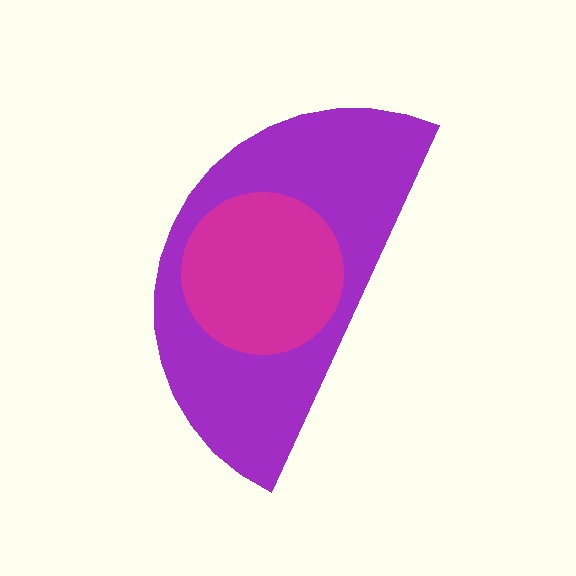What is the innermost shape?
The magenta circle.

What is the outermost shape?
The purple semicircle.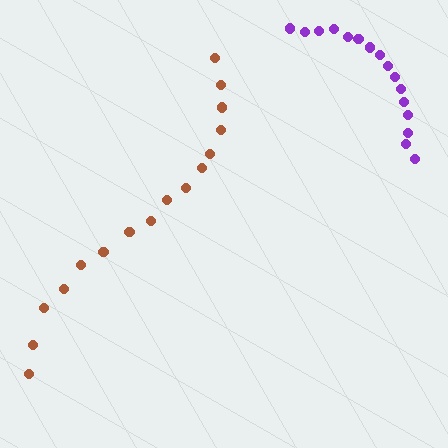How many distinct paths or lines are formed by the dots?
There are 2 distinct paths.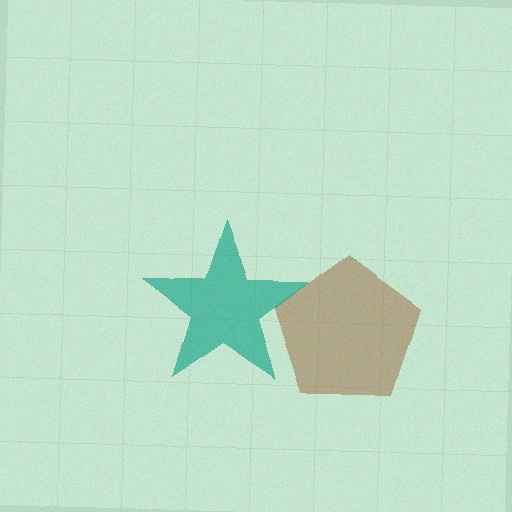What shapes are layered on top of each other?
The layered shapes are: a brown pentagon, a teal star.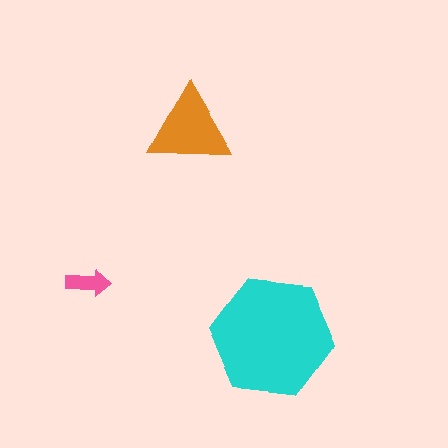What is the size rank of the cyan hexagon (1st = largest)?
1st.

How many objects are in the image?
There are 3 objects in the image.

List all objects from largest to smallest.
The cyan hexagon, the orange triangle, the pink arrow.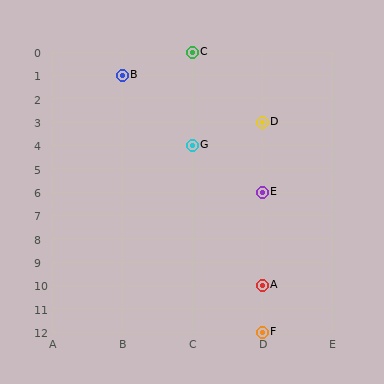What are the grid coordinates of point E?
Point E is at grid coordinates (D, 6).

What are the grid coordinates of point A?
Point A is at grid coordinates (D, 10).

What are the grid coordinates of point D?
Point D is at grid coordinates (D, 3).